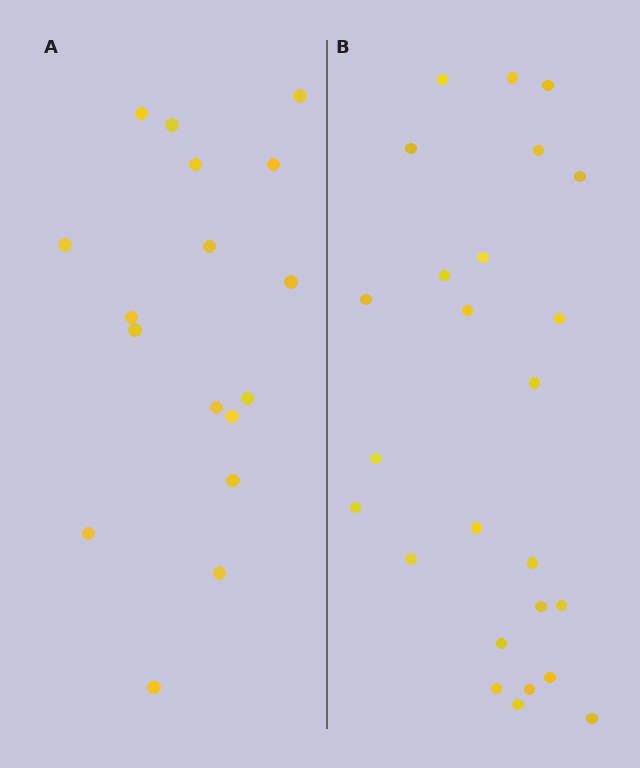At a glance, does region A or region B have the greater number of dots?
Region B (the right region) has more dots.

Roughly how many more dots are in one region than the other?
Region B has roughly 8 or so more dots than region A.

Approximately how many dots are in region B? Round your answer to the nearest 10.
About 20 dots. (The exact count is 25, which rounds to 20.)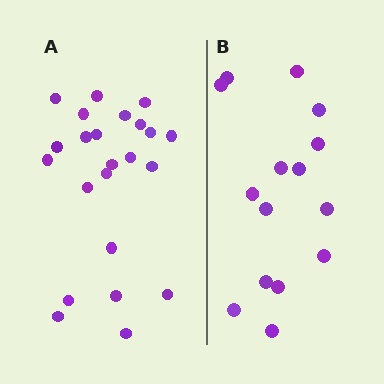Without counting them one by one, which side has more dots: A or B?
Region A (the left region) has more dots.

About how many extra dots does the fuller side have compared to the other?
Region A has roughly 8 or so more dots than region B.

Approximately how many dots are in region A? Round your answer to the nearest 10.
About 20 dots. (The exact count is 23, which rounds to 20.)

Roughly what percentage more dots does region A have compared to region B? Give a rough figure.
About 55% more.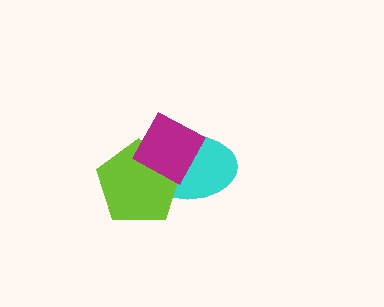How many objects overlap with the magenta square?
2 objects overlap with the magenta square.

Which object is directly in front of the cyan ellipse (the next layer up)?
The lime pentagon is directly in front of the cyan ellipse.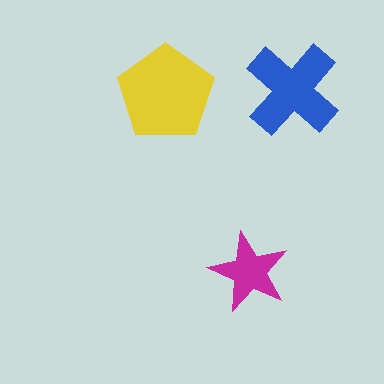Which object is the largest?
The yellow pentagon.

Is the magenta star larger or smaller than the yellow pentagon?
Smaller.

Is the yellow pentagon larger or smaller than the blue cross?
Larger.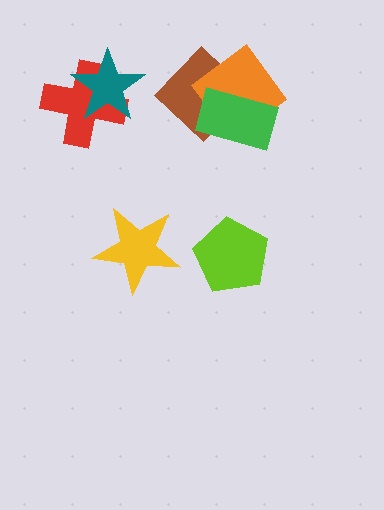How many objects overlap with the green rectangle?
2 objects overlap with the green rectangle.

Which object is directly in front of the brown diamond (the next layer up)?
The orange diamond is directly in front of the brown diamond.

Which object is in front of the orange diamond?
The green rectangle is in front of the orange diamond.